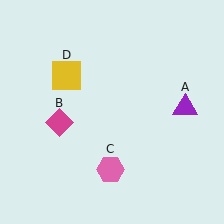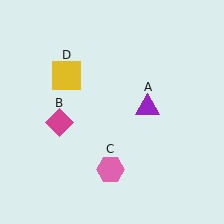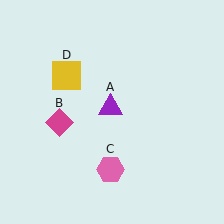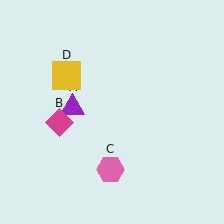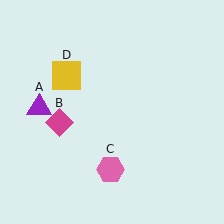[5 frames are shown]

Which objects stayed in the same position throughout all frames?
Magenta diamond (object B) and pink hexagon (object C) and yellow square (object D) remained stationary.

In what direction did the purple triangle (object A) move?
The purple triangle (object A) moved left.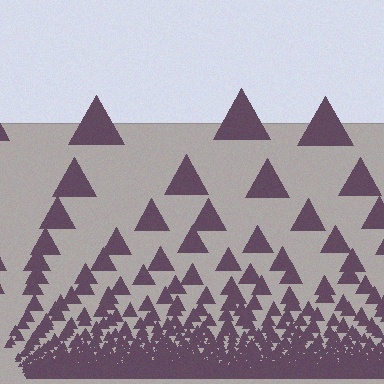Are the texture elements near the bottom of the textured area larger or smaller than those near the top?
Smaller. The gradient is inverted — elements near the bottom are smaller and denser.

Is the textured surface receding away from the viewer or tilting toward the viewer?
The surface appears to tilt toward the viewer. Texture elements get larger and sparser toward the top.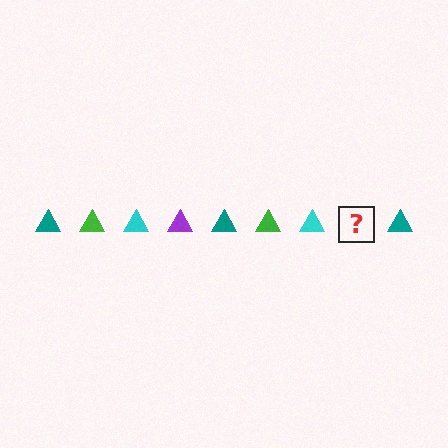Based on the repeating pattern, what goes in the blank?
The blank should be a purple triangle.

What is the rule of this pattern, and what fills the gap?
The rule is that the pattern cycles through teal, green, cyan, purple triangles. The gap should be filled with a purple triangle.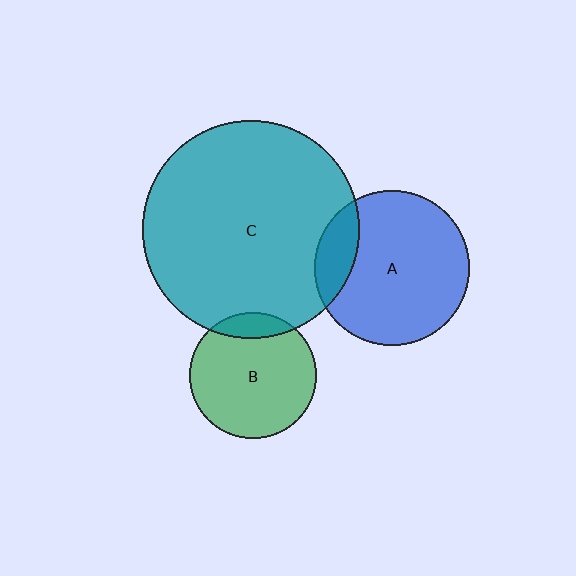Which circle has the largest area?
Circle C (teal).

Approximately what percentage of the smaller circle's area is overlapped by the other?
Approximately 15%.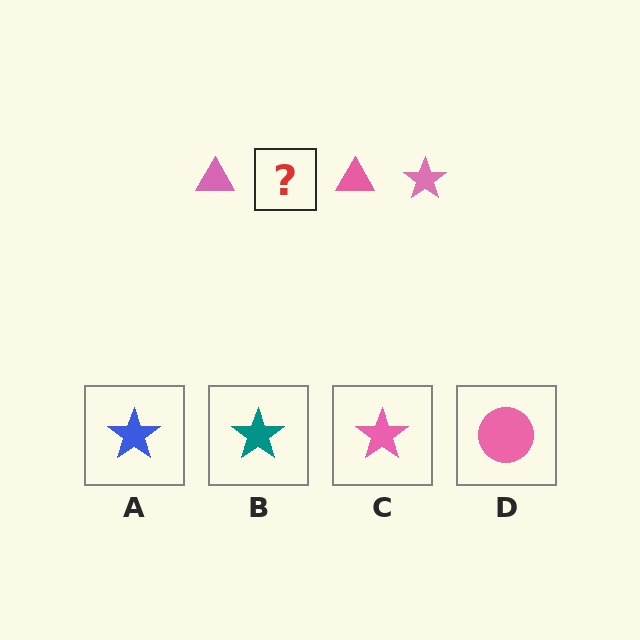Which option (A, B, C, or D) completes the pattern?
C.